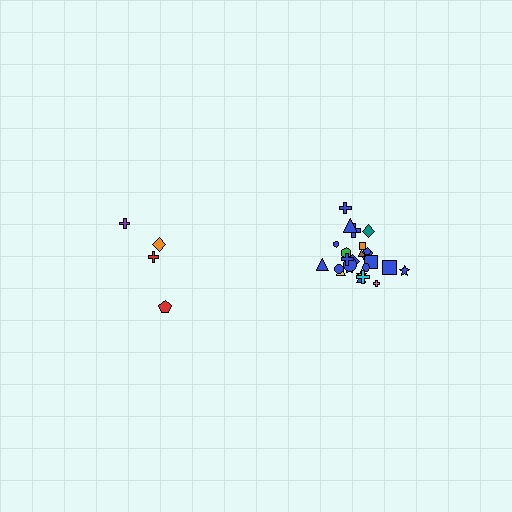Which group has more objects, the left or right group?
The right group.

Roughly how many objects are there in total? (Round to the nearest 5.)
Roughly 30 objects in total.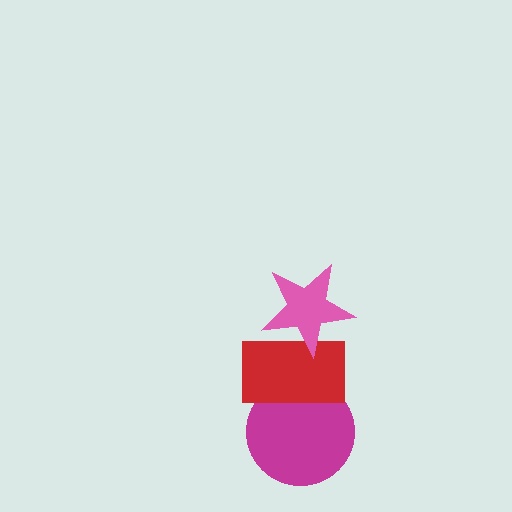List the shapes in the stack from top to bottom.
From top to bottom: the pink star, the red rectangle, the magenta circle.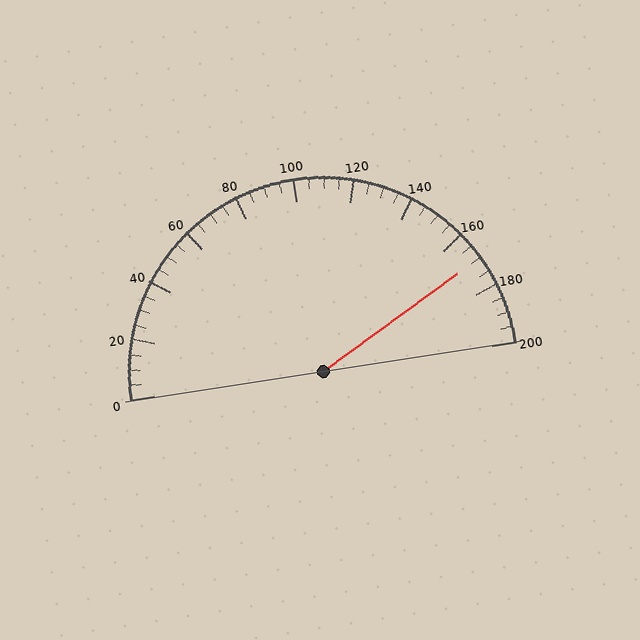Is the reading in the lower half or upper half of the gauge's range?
The reading is in the upper half of the range (0 to 200).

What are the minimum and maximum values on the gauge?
The gauge ranges from 0 to 200.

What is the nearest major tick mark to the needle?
The nearest major tick mark is 160.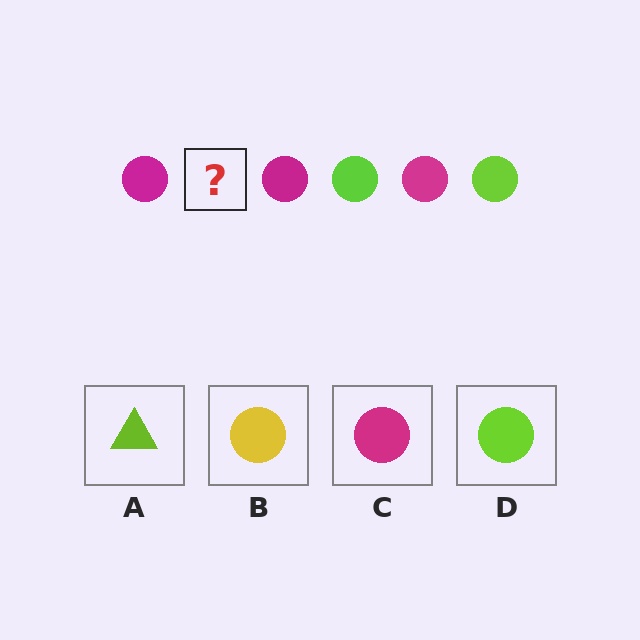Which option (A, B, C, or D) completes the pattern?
D.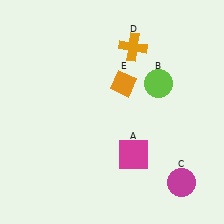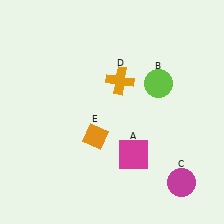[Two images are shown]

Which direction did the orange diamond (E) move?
The orange diamond (E) moved down.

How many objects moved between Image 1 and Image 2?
2 objects moved between the two images.